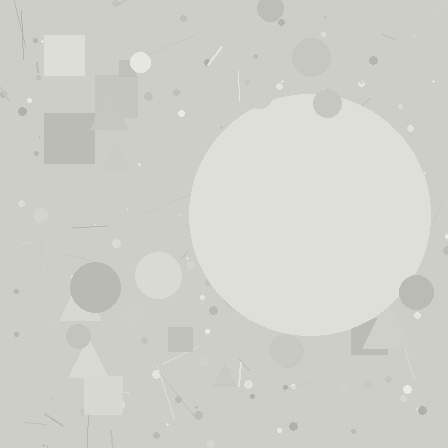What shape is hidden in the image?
A circle is hidden in the image.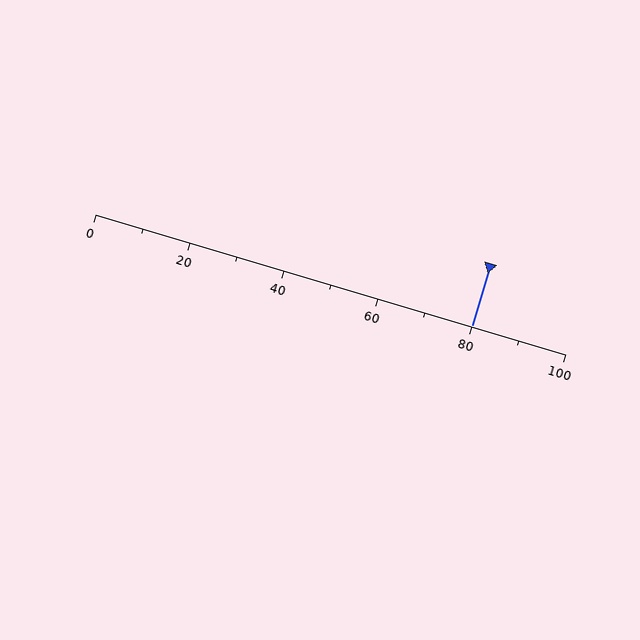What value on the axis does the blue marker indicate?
The marker indicates approximately 80.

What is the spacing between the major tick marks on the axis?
The major ticks are spaced 20 apart.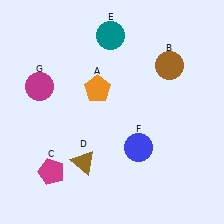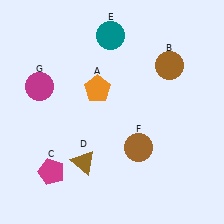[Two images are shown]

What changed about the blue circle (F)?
In Image 1, F is blue. In Image 2, it changed to brown.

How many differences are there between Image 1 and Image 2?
There is 1 difference between the two images.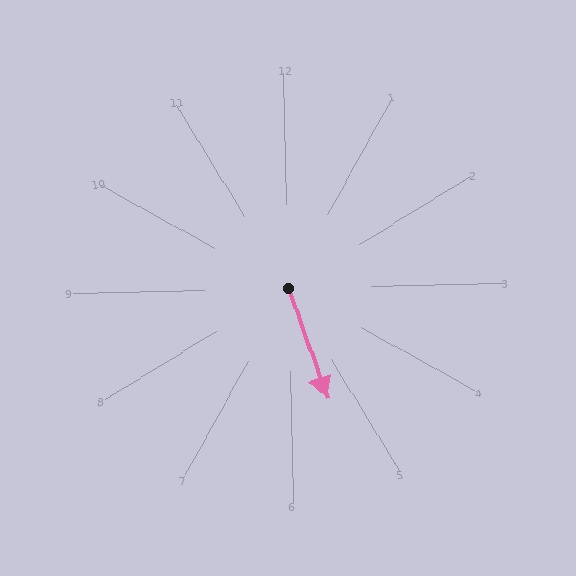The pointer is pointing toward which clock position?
Roughly 5 o'clock.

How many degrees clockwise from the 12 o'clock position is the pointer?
Approximately 162 degrees.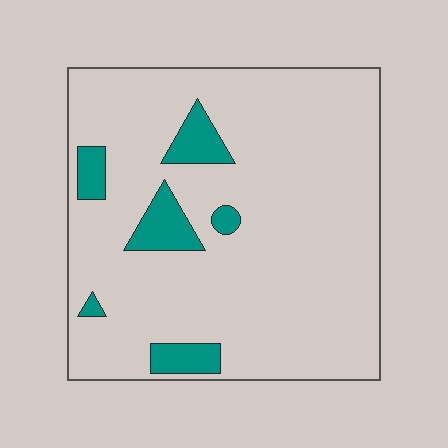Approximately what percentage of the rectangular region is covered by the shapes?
Approximately 10%.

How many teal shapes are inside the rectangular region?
6.